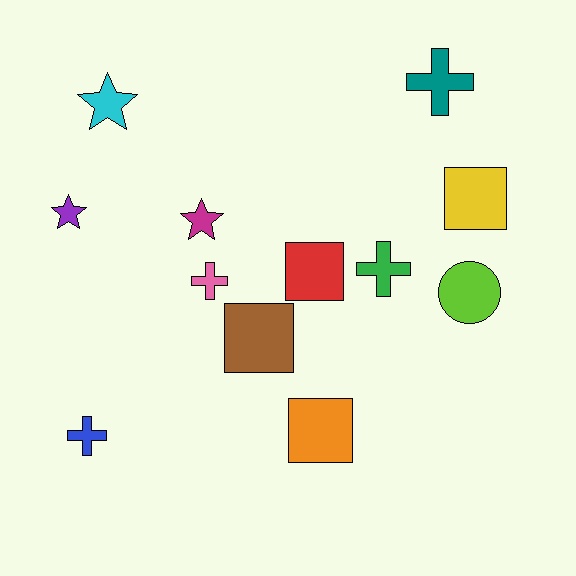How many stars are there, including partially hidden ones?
There are 3 stars.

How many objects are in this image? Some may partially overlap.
There are 12 objects.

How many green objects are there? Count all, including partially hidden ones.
There is 1 green object.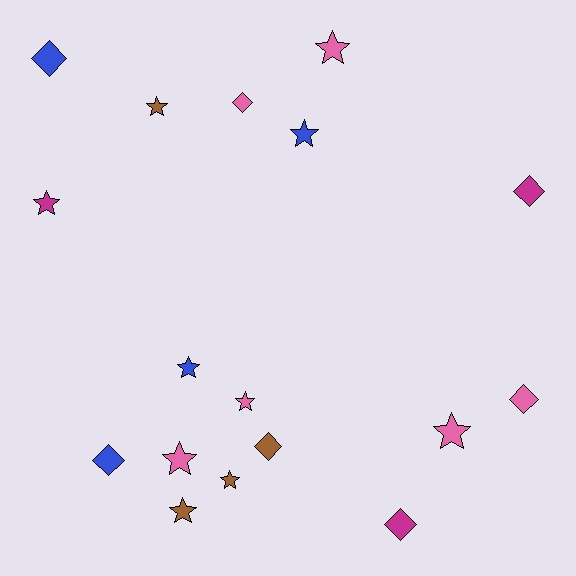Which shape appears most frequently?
Star, with 10 objects.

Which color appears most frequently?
Pink, with 6 objects.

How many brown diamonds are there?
There is 1 brown diamond.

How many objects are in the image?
There are 17 objects.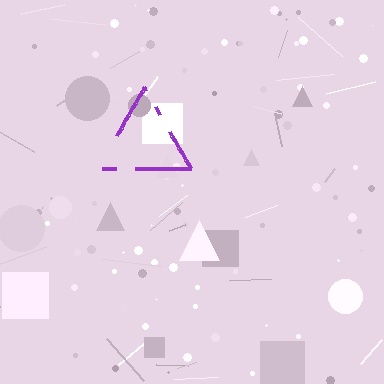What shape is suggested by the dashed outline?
The dashed outline suggests a triangle.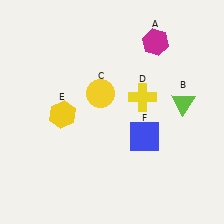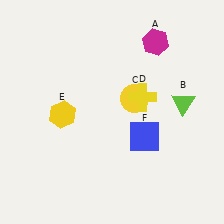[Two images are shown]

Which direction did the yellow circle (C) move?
The yellow circle (C) moved right.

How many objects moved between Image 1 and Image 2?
1 object moved between the two images.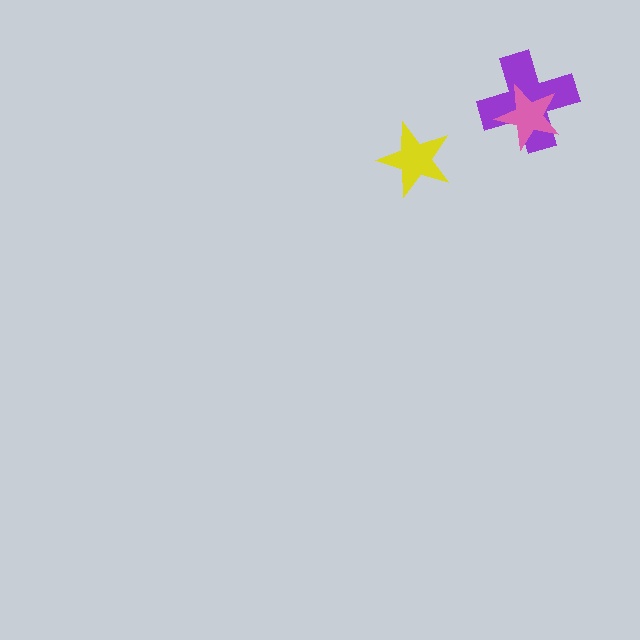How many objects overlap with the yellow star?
0 objects overlap with the yellow star.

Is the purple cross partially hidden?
Yes, it is partially covered by another shape.